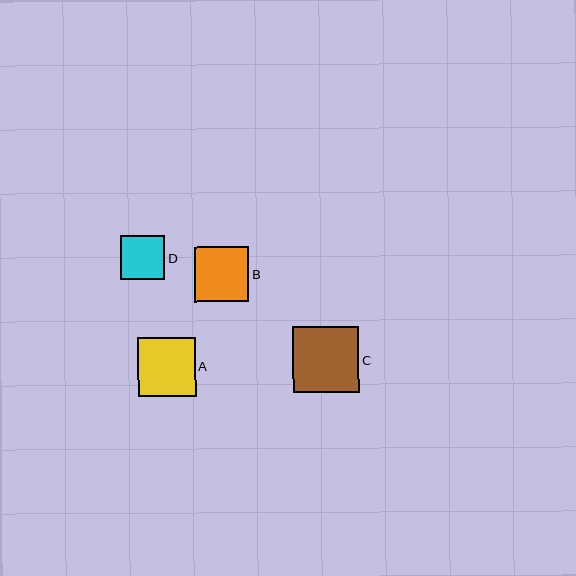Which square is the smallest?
Square D is the smallest with a size of approximately 44 pixels.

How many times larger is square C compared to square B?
Square C is approximately 1.2 times the size of square B.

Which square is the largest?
Square C is the largest with a size of approximately 66 pixels.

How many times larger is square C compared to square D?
Square C is approximately 1.5 times the size of square D.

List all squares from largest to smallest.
From largest to smallest: C, A, B, D.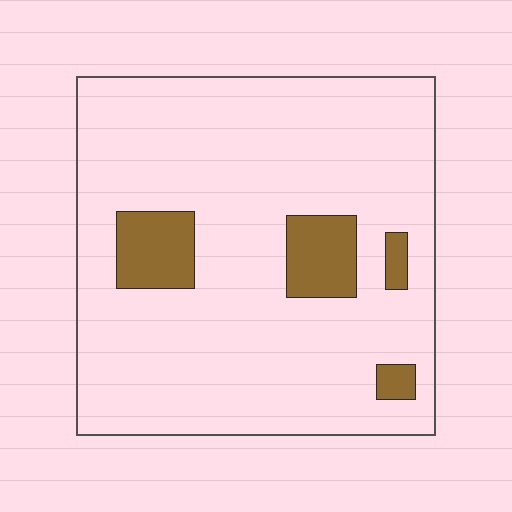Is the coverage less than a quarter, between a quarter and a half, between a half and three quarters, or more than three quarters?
Less than a quarter.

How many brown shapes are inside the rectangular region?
4.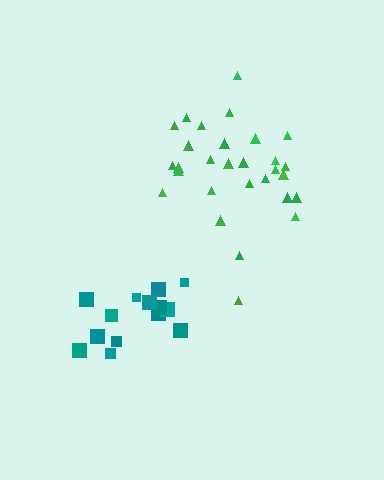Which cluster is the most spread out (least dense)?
Teal.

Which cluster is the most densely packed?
Green.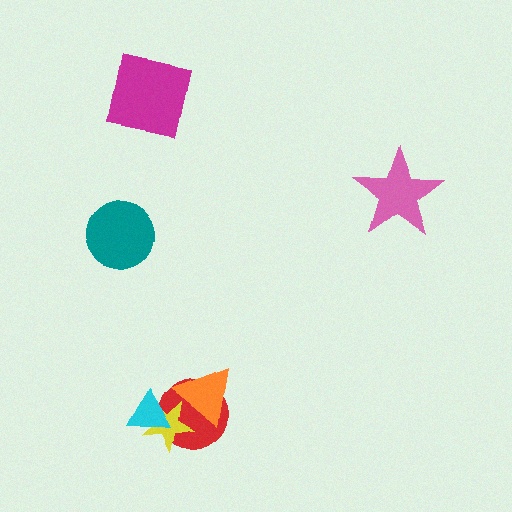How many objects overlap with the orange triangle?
2 objects overlap with the orange triangle.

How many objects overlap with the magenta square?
0 objects overlap with the magenta square.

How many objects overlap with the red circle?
3 objects overlap with the red circle.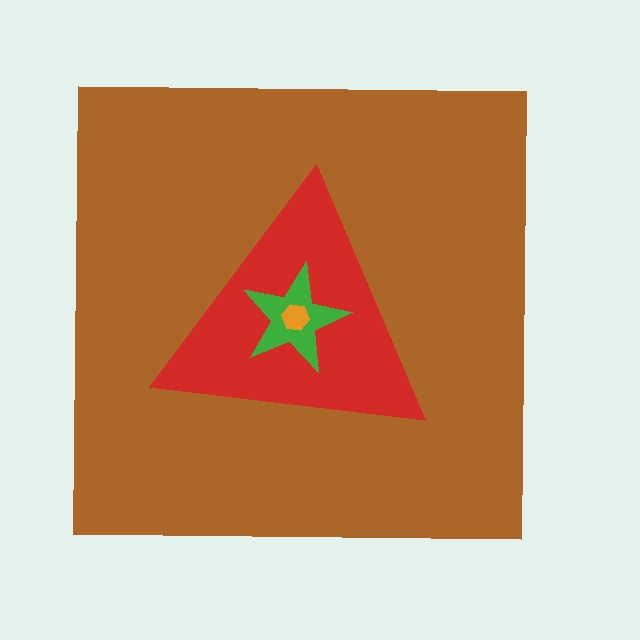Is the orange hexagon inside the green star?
Yes.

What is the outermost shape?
The brown square.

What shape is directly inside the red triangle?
The green star.